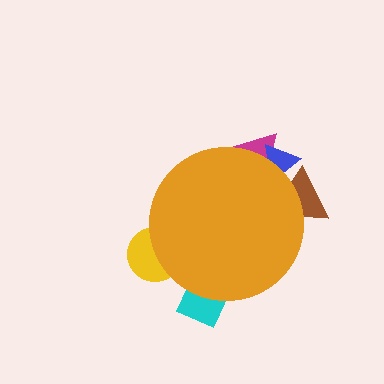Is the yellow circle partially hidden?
Yes, the yellow circle is partially hidden behind the orange circle.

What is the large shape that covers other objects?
An orange circle.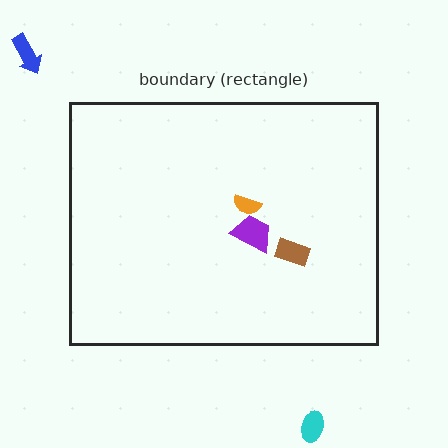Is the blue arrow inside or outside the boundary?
Outside.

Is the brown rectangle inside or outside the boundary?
Inside.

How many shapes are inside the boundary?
3 inside, 2 outside.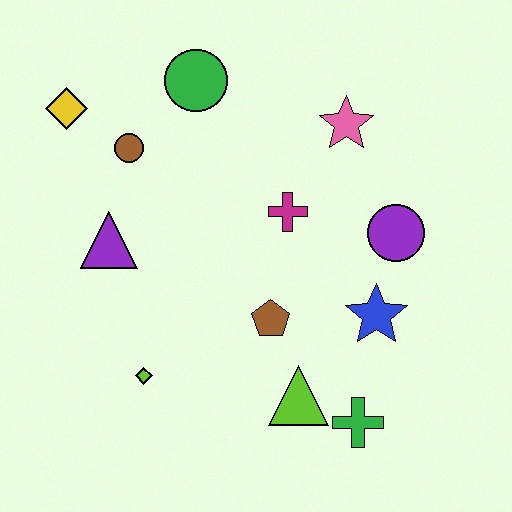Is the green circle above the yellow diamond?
Yes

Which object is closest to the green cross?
The lime triangle is closest to the green cross.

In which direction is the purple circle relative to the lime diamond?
The purple circle is to the right of the lime diamond.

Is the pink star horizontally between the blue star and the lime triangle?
Yes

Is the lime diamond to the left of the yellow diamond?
No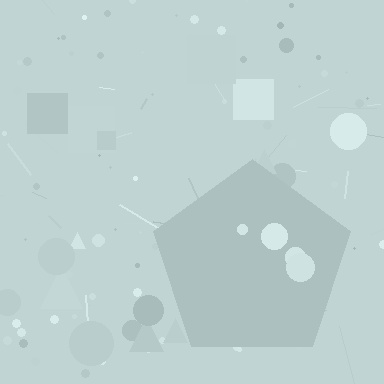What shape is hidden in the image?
A pentagon is hidden in the image.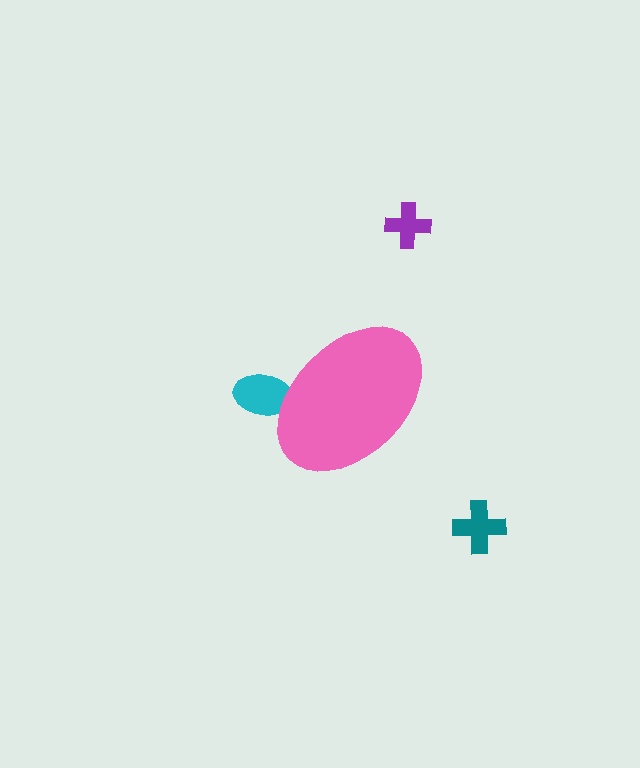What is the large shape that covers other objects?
A pink ellipse.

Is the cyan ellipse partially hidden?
Yes, the cyan ellipse is partially hidden behind the pink ellipse.